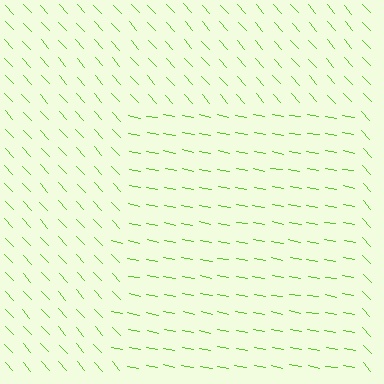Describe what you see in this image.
The image is filled with small lime line segments. A rectangle region in the image has lines oriented differently from the surrounding lines, creating a visible texture boundary.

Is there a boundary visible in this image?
Yes, there is a texture boundary formed by a change in line orientation.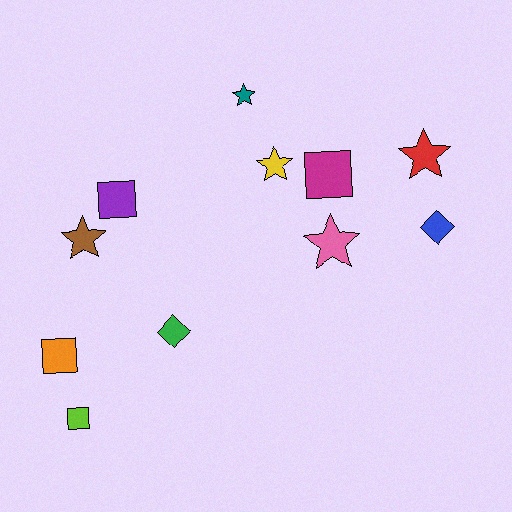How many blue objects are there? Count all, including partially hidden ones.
There is 1 blue object.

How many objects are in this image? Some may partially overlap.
There are 11 objects.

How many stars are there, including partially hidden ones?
There are 5 stars.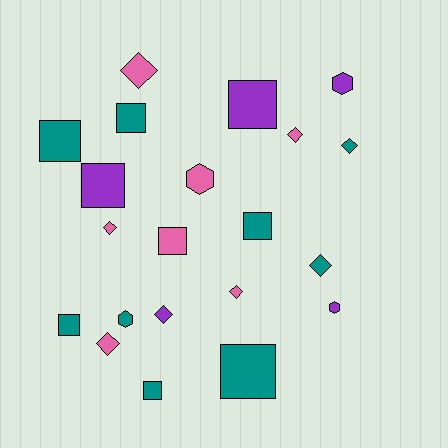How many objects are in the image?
There are 21 objects.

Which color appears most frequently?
Teal, with 9 objects.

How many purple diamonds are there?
There is 1 purple diamond.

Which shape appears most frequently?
Square, with 9 objects.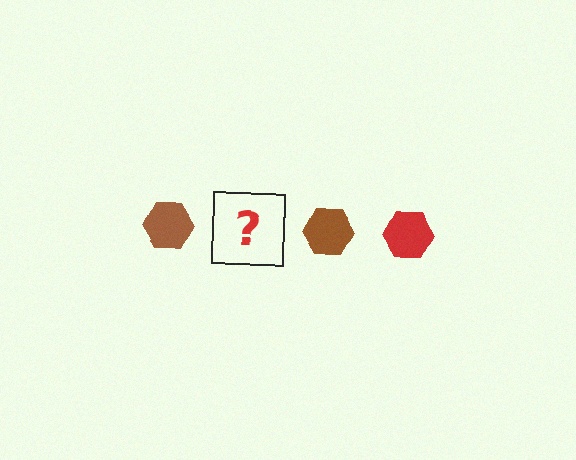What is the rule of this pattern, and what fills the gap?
The rule is that the pattern cycles through brown, red hexagons. The gap should be filled with a red hexagon.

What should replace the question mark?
The question mark should be replaced with a red hexagon.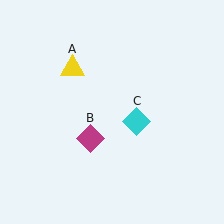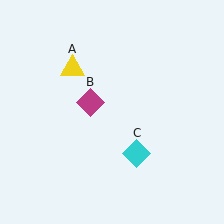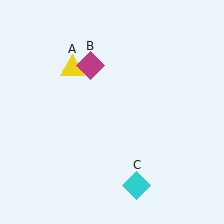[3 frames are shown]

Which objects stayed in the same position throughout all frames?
Yellow triangle (object A) remained stationary.